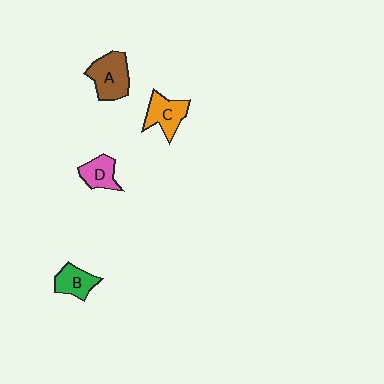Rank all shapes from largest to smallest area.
From largest to smallest: A (brown), C (orange), B (green), D (pink).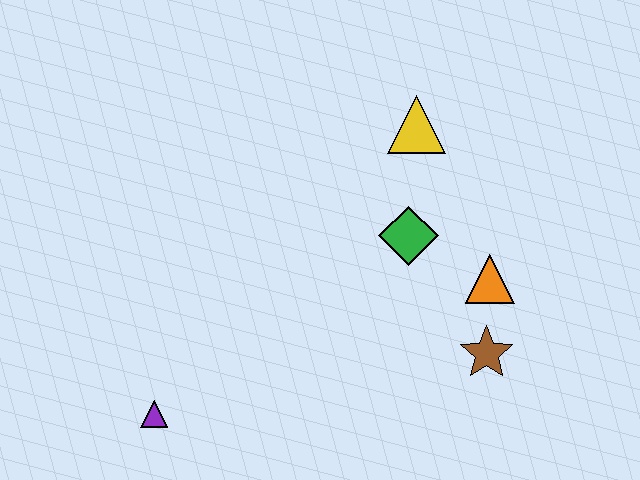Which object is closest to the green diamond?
The orange triangle is closest to the green diamond.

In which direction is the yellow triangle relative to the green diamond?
The yellow triangle is above the green diamond.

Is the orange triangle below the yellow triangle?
Yes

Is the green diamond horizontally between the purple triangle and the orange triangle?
Yes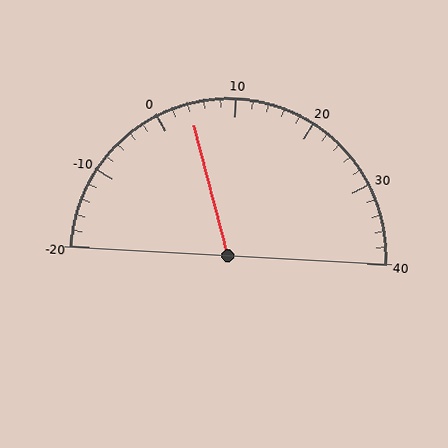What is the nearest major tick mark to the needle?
The nearest major tick mark is 0.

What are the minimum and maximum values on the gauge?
The gauge ranges from -20 to 40.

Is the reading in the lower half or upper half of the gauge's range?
The reading is in the lower half of the range (-20 to 40).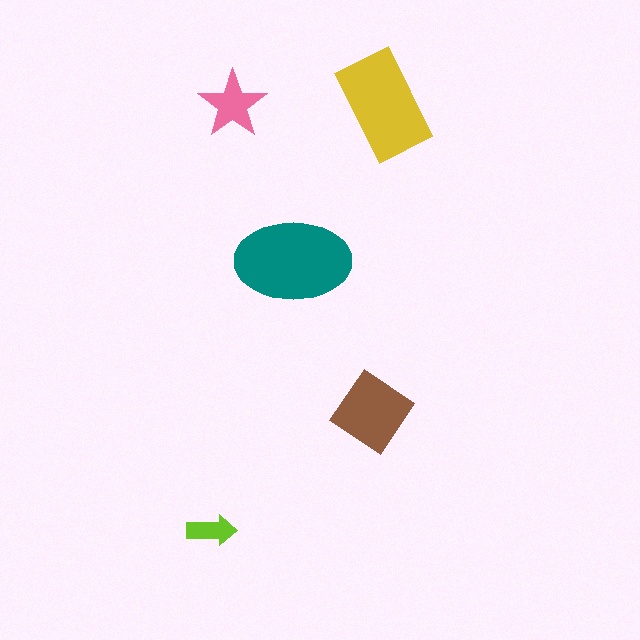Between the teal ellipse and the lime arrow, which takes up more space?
The teal ellipse.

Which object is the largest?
The teal ellipse.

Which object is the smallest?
The lime arrow.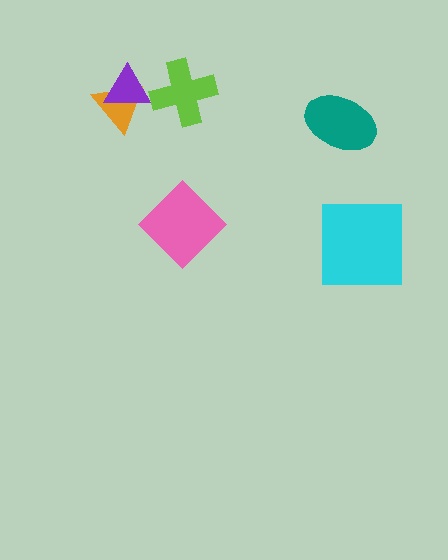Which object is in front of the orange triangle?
The purple triangle is in front of the orange triangle.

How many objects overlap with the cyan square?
0 objects overlap with the cyan square.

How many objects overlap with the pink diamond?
0 objects overlap with the pink diamond.